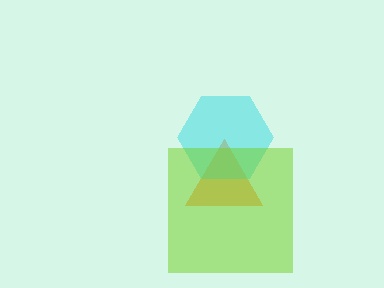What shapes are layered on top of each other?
The layered shapes are: an orange triangle, a cyan hexagon, a lime square.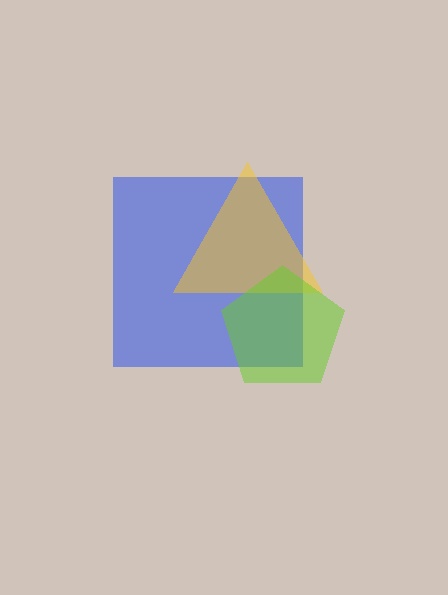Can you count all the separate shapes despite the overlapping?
Yes, there are 3 separate shapes.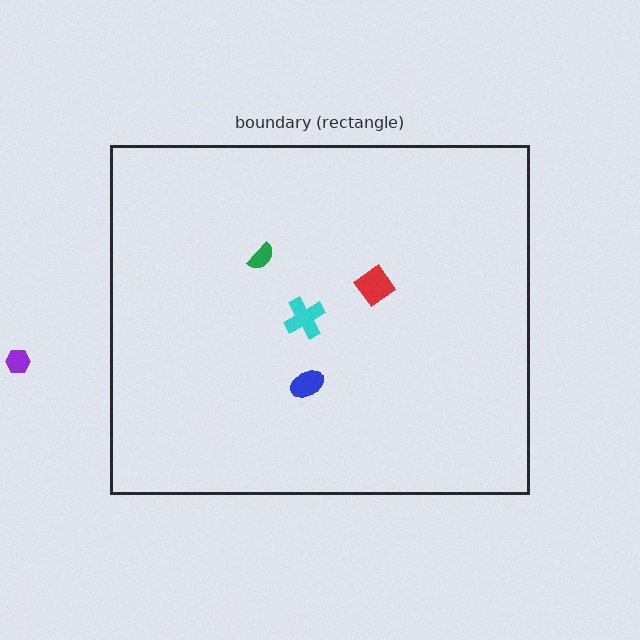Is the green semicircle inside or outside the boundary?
Inside.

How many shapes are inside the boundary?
4 inside, 1 outside.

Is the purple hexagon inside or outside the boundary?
Outside.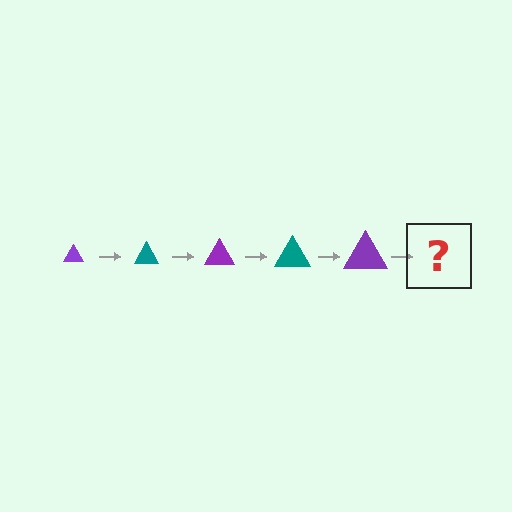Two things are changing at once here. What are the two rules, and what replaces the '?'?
The two rules are that the triangle grows larger each step and the color cycles through purple and teal. The '?' should be a teal triangle, larger than the previous one.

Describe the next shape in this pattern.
It should be a teal triangle, larger than the previous one.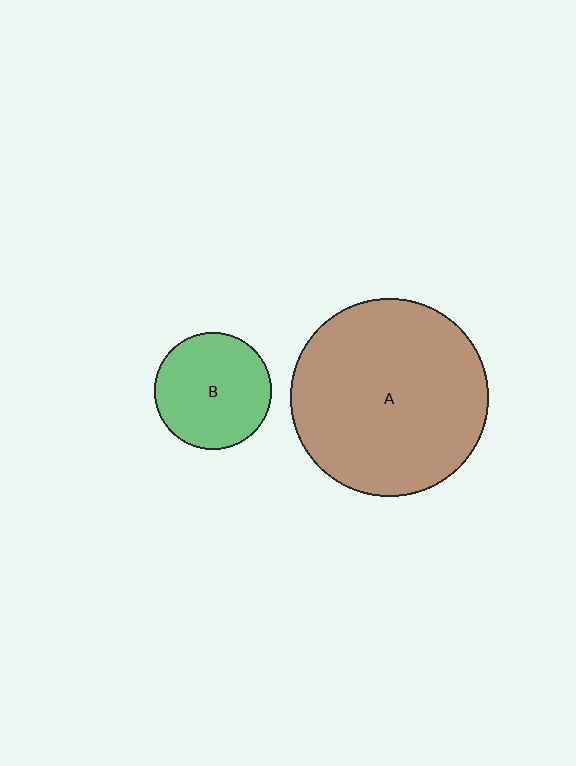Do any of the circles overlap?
No, none of the circles overlap.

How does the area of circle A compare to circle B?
Approximately 2.8 times.